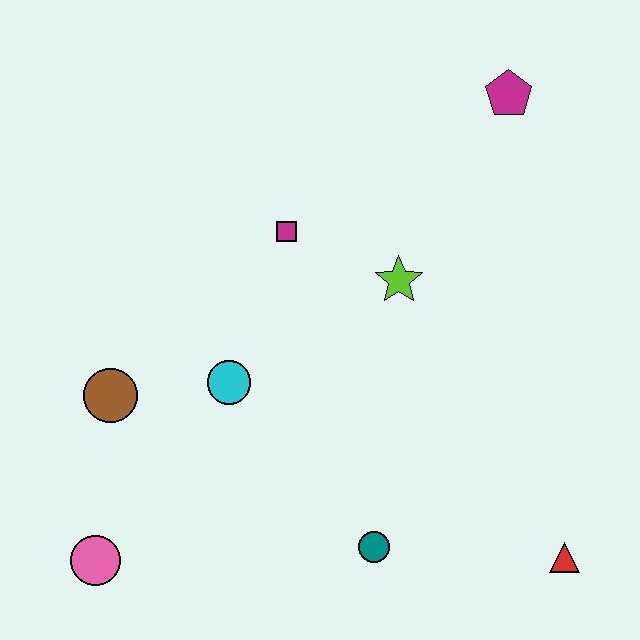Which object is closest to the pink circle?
The brown circle is closest to the pink circle.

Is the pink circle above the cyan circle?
No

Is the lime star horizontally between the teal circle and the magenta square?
No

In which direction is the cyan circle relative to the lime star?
The cyan circle is to the left of the lime star.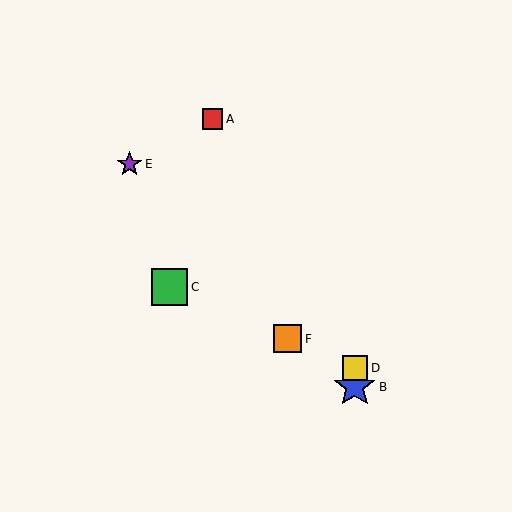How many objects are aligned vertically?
2 objects (B, D) are aligned vertically.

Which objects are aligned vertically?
Objects B, D are aligned vertically.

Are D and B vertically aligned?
Yes, both are at x≈355.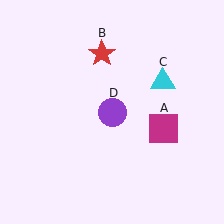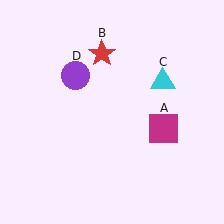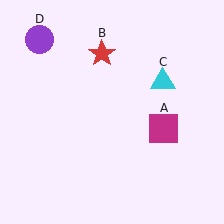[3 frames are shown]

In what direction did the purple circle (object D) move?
The purple circle (object D) moved up and to the left.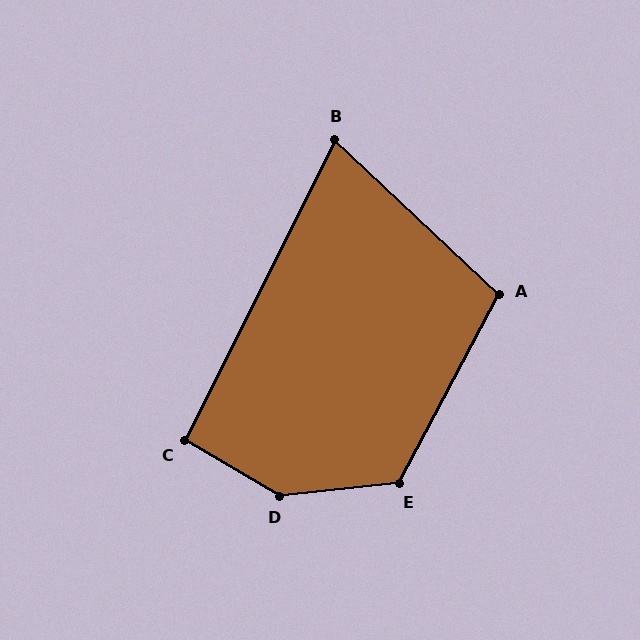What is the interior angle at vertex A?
Approximately 105 degrees (obtuse).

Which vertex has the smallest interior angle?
B, at approximately 73 degrees.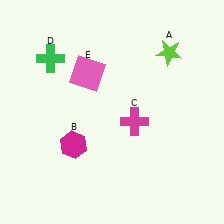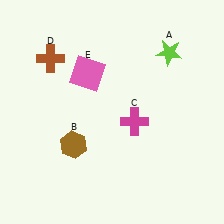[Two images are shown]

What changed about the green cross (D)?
In Image 1, D is green. In Image 2, it changed to brown.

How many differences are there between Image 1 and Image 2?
There are 2 differences between the two images.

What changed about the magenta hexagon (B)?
In Image 1, B is magenta. In Image 2, it changed to brown.